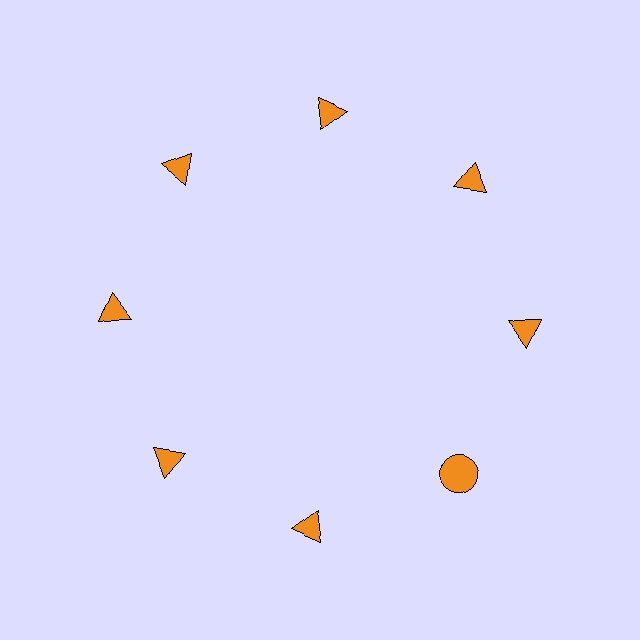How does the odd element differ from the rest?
It has a different shape: circle instead of triangle.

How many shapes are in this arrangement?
There are 8 shapes arranged in a ring pattern.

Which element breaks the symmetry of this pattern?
The orange circle at roughly the 4 o'clock position breaks the symmetry. All other shapes are orange triangles.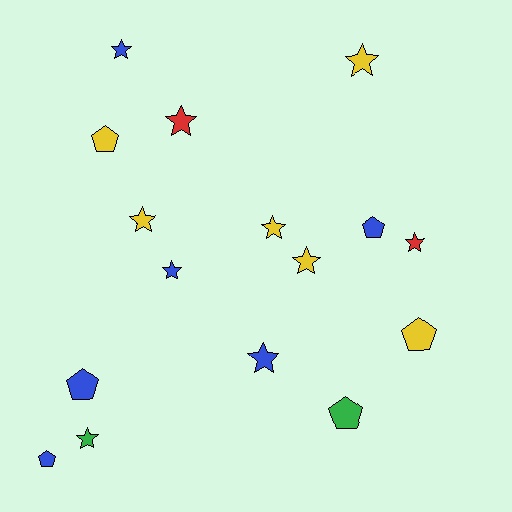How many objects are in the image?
There are 16 objects.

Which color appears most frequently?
Yellow, with 6 objects.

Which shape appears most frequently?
Star, with 10 objects.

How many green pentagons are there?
There is 1 green pentagon.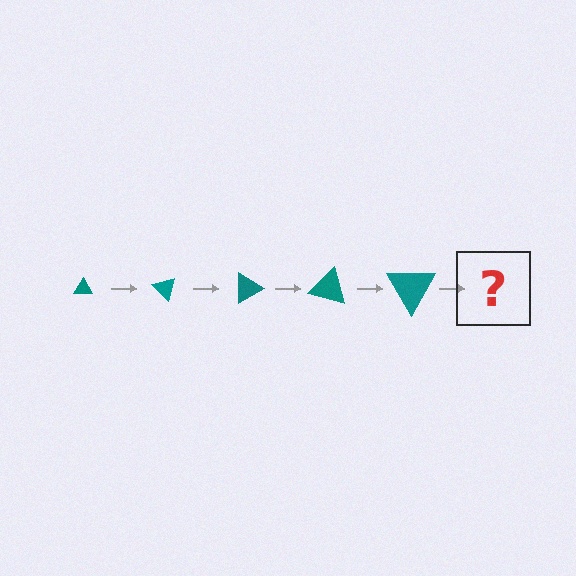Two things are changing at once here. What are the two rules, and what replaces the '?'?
The two rules are that the triangle grows larger each step and it rotates 45 degrees each step. The '?' should be a triangle, larger than the previous one and rotated 225 degrees from the start.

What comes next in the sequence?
The next element should be a triangle, larger than the previous one and rotated 225 degrees from the start.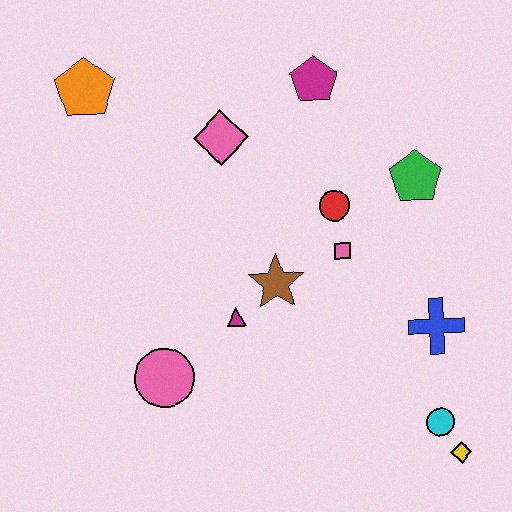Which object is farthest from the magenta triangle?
The orange pentagon is farthest from the magenta triangle.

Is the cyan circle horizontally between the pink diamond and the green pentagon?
No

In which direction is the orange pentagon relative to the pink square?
The orange pentagon is to the left of the pink square.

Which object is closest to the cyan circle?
The yellow diamond is closest to the cyan circle.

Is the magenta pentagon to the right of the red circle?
No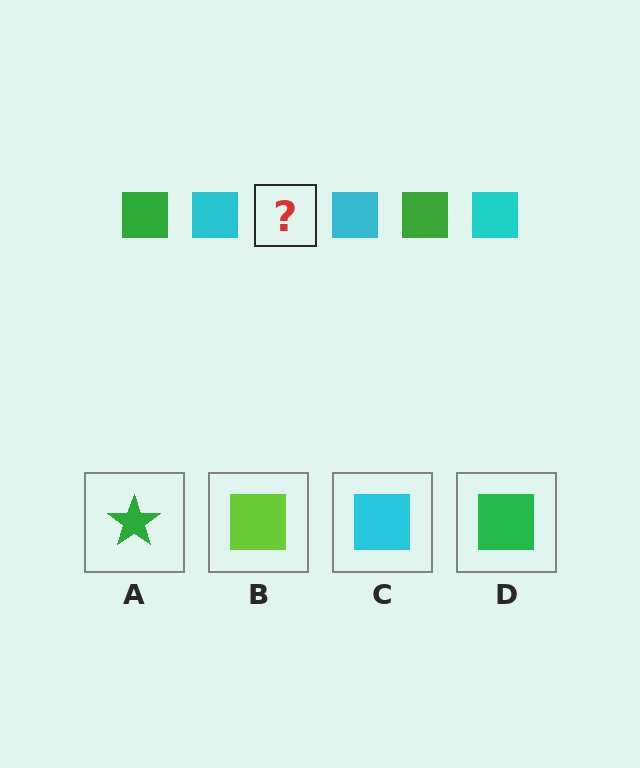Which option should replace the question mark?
Option D.